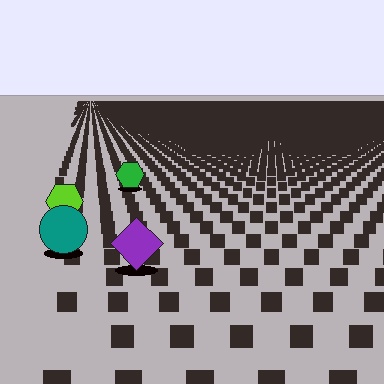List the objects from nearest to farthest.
From nearest to farthest: the purple diamond, the teal circle, the lime hexagon, the green hexagon.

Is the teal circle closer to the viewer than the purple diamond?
No. The purple diamond is closer — you can tell from the texture gradient: the ground texture is coarser near it.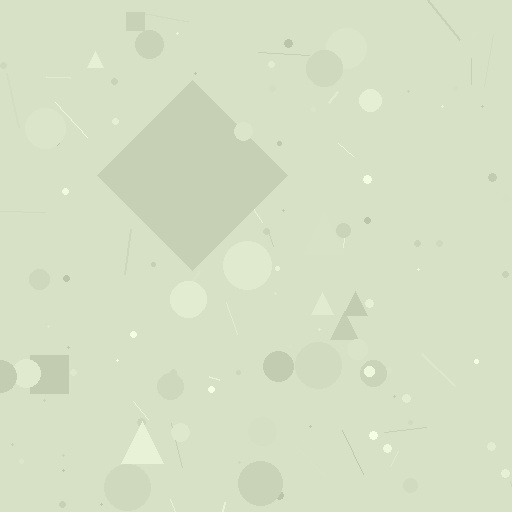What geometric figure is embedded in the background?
A diamond is embedded in the background.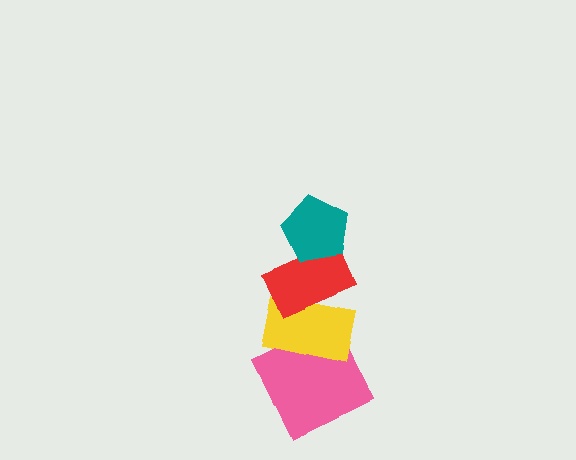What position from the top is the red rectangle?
The red rectangle is 2nd from the top.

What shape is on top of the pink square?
The yellow rectangle is on top of the pink square.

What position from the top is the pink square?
The pink square is 4th from the top.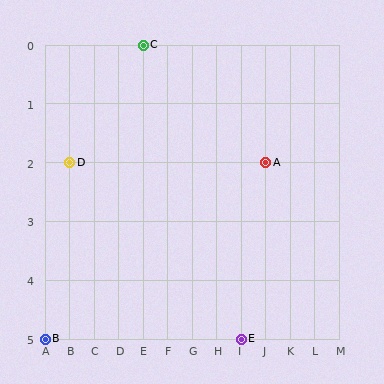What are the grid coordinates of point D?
Point D is at grid coordinates (B, 2).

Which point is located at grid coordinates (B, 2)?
Point D is at (B, 2).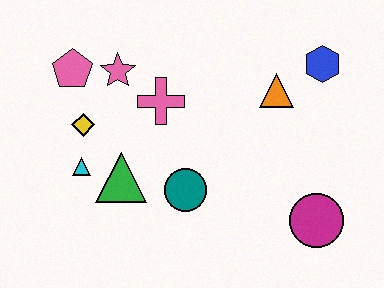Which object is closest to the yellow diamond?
The cyan triangle is closest to the yellow diamond.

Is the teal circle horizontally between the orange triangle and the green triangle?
Yes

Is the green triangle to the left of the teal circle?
Yes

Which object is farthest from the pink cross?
The magenta circle is farthest from the pink cross.